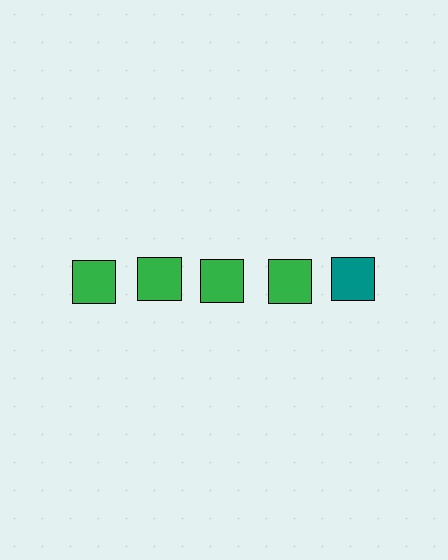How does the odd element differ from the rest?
It has a different color: teal instead of green.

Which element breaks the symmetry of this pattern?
The teal square in the top row, rightmost column breaks the symmetry. All other shapes are green squares.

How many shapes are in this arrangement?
There are 5 shapes arranged in a grid pattern.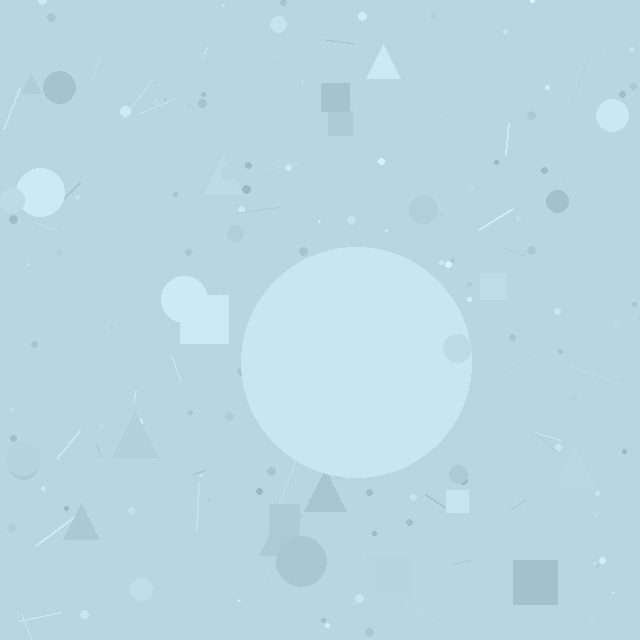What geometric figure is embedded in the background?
A circle is embedded in the background.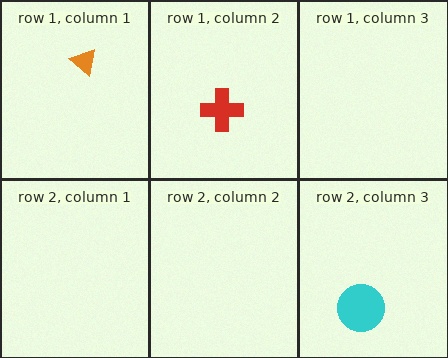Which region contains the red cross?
The row 1, column 2 region.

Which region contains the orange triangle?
The row 1, column 1 region.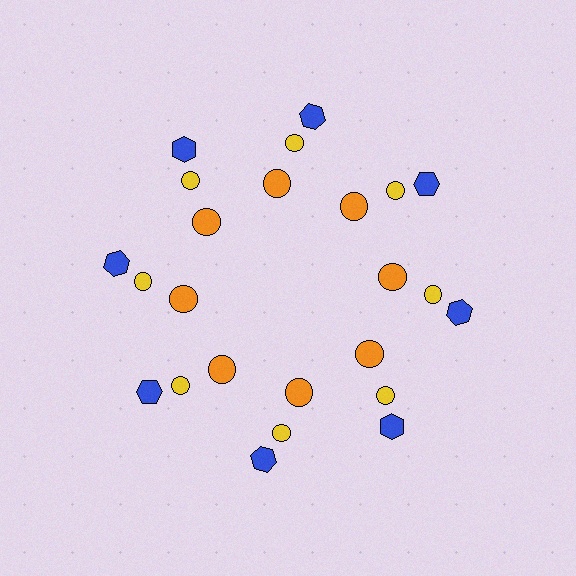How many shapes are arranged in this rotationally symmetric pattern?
There are 24 shapes, arranged in 8 groups of 3.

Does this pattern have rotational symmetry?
Yes, this pattern has 8-fold rotational symmetry. It looks the same after rotating 45 degrees around the center.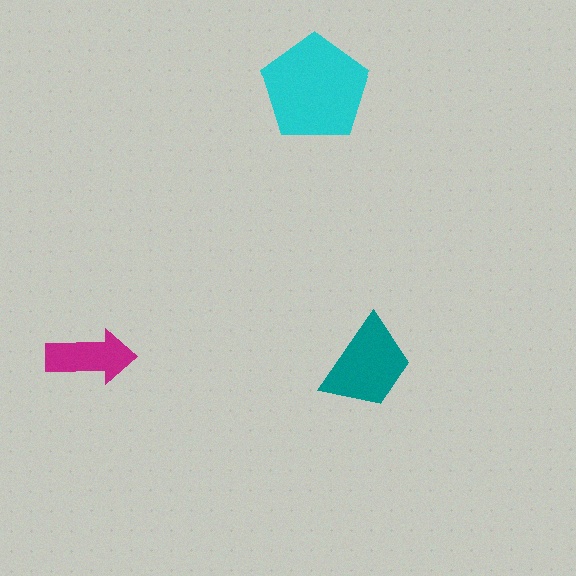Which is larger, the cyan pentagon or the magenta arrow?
The cyan pentagon.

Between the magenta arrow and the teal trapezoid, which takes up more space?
The teal trapezoid.